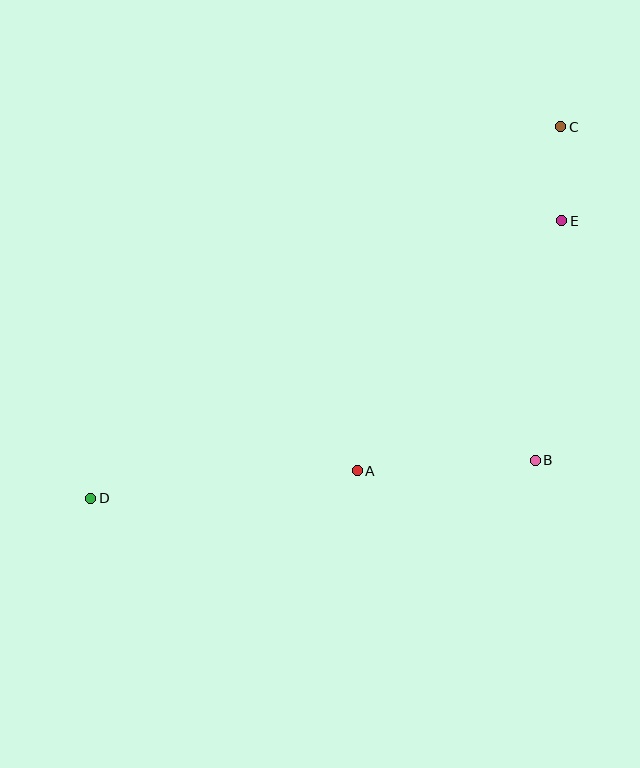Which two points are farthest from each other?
Points C and D are farthest from each other.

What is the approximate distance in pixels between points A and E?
The distance between A and E is approximately 323 pixels.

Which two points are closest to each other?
Points C and E are closest to each other.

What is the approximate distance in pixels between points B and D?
The distance between B and D is approximately 447 pixels.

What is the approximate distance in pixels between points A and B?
The distance between A and B is approximately 178 pixels.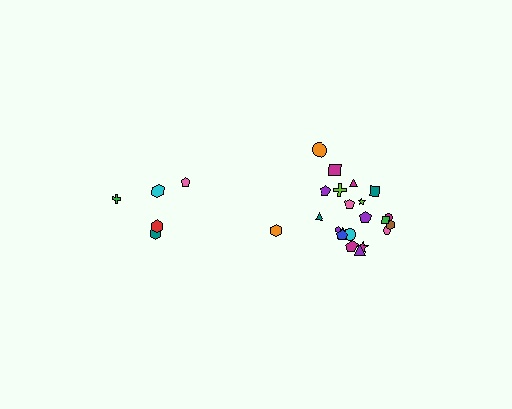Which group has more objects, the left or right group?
The right group.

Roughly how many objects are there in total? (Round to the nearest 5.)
Roughly 25 objects in total.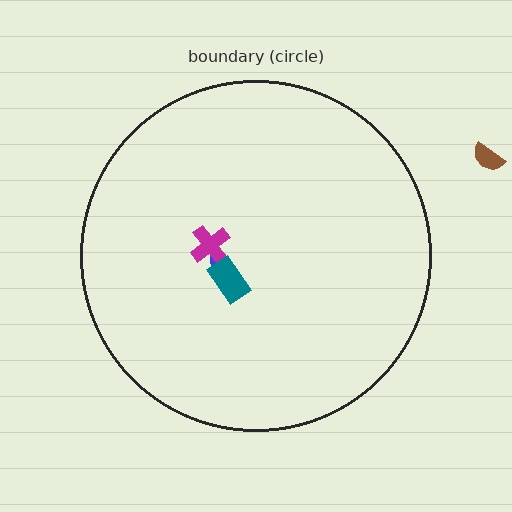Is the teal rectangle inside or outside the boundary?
Inside.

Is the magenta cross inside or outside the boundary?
Inside.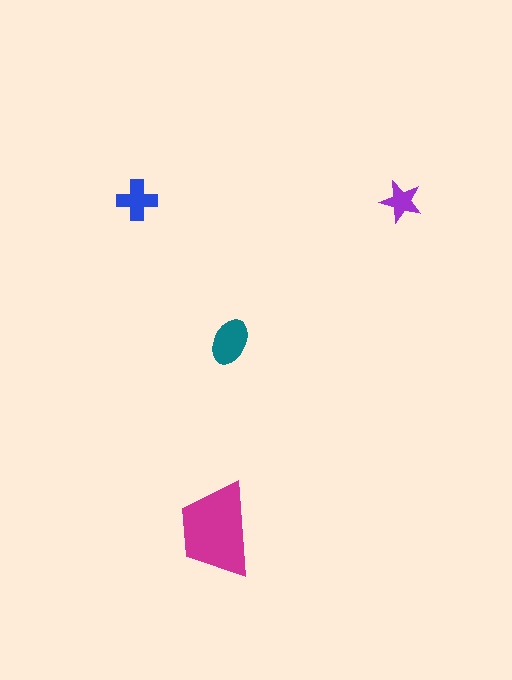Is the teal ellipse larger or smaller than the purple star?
Larger.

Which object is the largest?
The magenta trapezoid.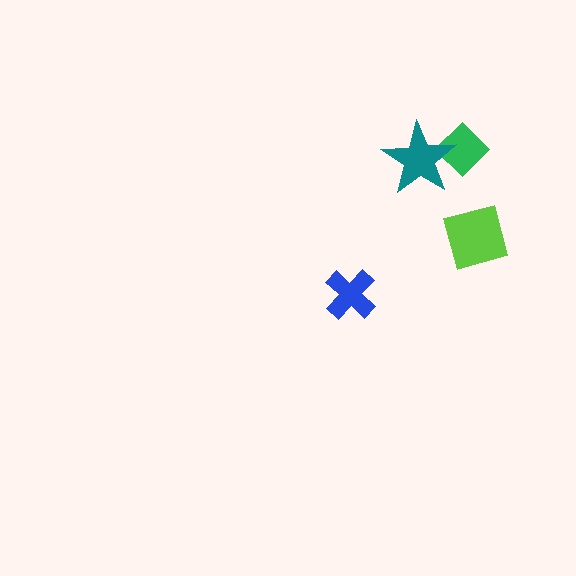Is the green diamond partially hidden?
Yes, it is partially covered by another shape.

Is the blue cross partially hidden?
No, no other shape covers it.